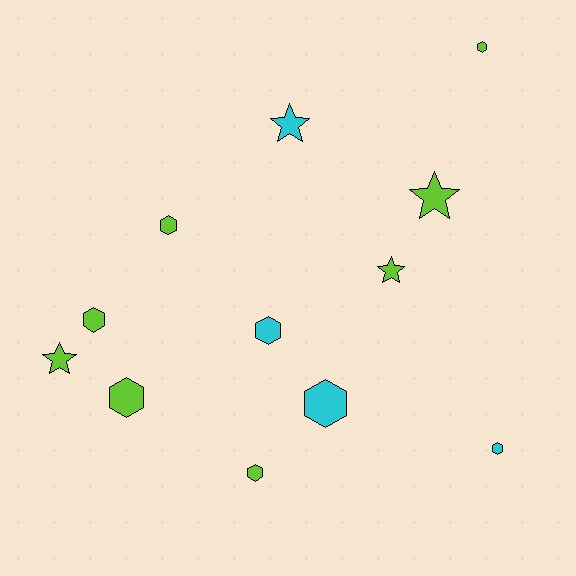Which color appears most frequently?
Lime, with 8 objects.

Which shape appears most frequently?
Hexagon, with 8 objects.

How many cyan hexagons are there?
There are 3 cyan hexagons.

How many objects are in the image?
There are 12 objects.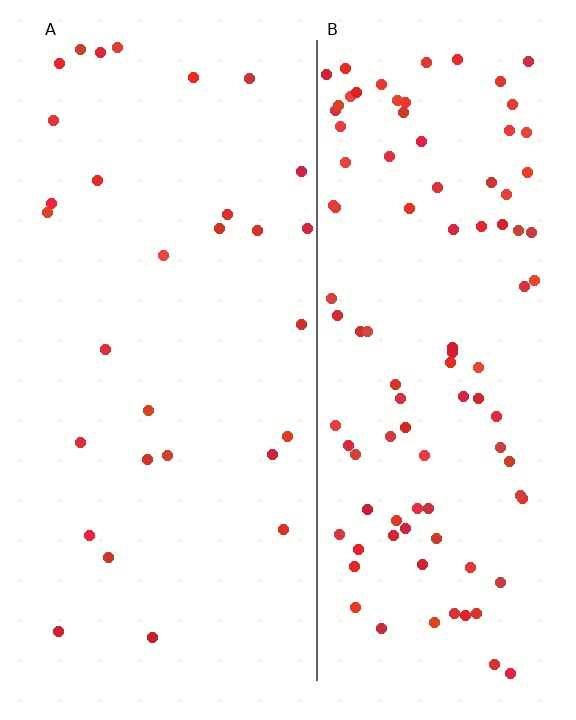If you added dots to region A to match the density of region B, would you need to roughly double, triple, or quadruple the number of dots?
Approximately triple.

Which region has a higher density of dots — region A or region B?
B (the right).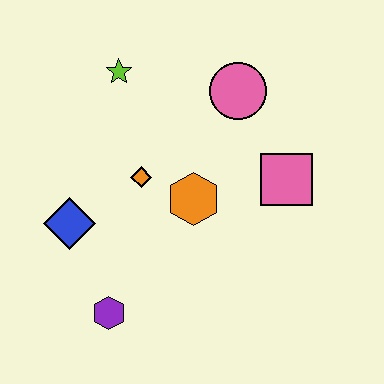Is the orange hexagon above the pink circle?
No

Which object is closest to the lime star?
The orange diamond is closest to the lime star.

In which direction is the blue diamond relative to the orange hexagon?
The blue diamond is to the left of the orange hexagon.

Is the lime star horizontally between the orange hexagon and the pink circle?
No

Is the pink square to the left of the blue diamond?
No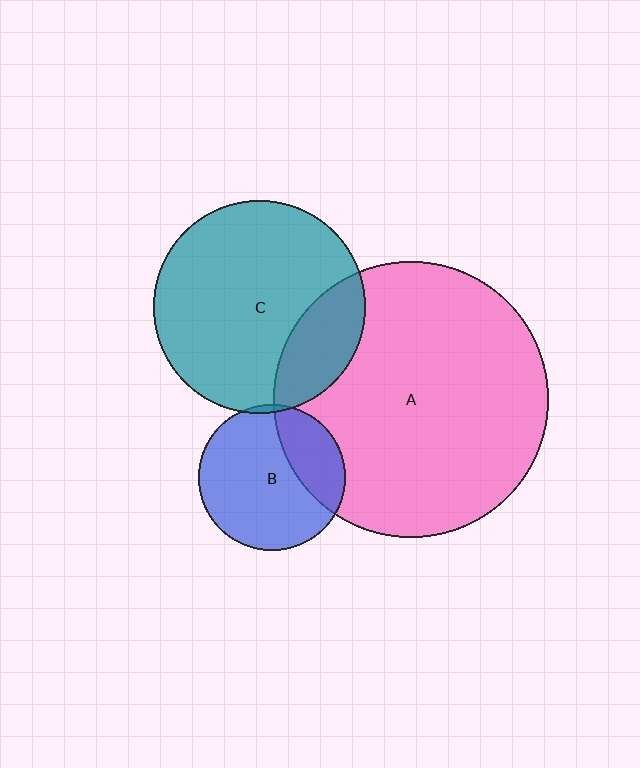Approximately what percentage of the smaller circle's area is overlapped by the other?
Approximately 25%.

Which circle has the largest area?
Circle A (pink).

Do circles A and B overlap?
Yes.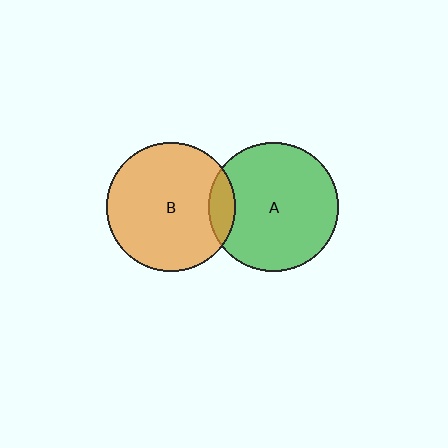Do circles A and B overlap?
Yes.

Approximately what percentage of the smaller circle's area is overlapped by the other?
Approximately 10%.